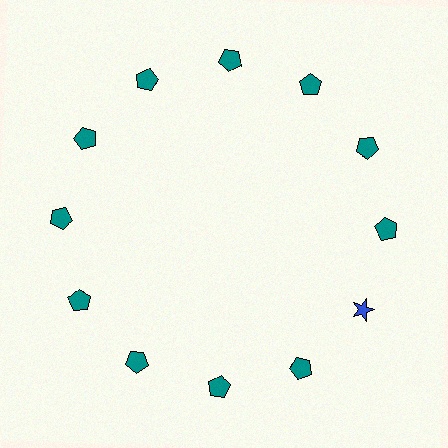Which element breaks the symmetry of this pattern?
The blue star at roughly the 4 o'clock position breaks the symmetry. All other shapes are teal pentagons.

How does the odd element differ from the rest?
It differs in both color (blue instead of teal) and shape (star instead of pentagon).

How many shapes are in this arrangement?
There are 12 shapes arranged in a ring pattern.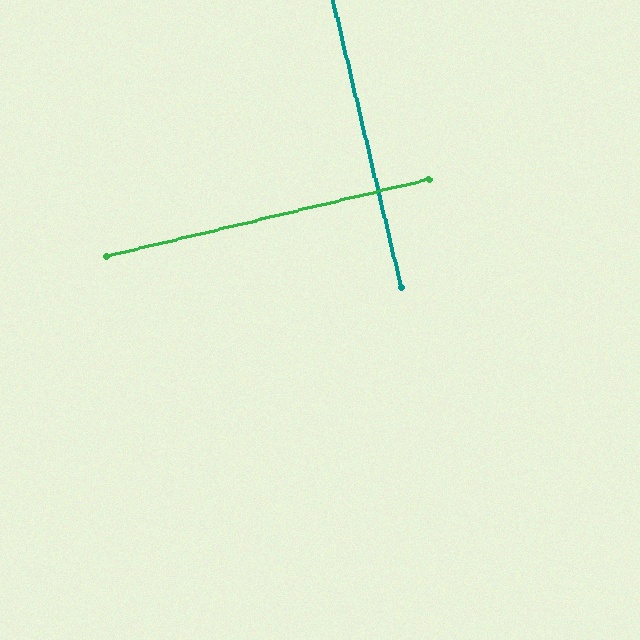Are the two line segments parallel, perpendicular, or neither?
Perpendicular — they meet at approximately 90°.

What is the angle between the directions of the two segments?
Approximately 90 degrees.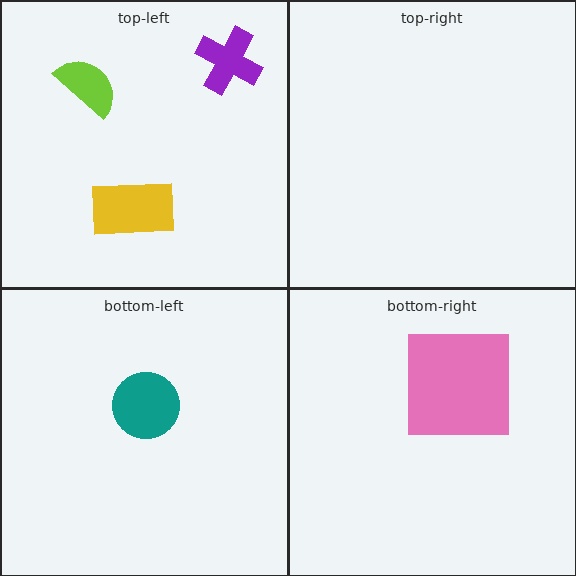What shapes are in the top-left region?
The yellow rectangle, the purple cross, the lime semicircle.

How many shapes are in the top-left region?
3.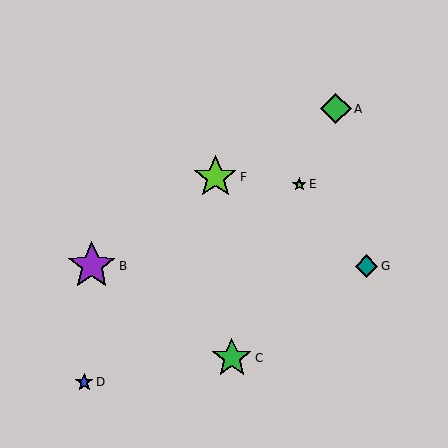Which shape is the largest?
The purple star (labeled B) is the largest.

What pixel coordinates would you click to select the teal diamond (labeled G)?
Click at (366, 266) to select the teal diamond G.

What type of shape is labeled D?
Shape D is a blue star.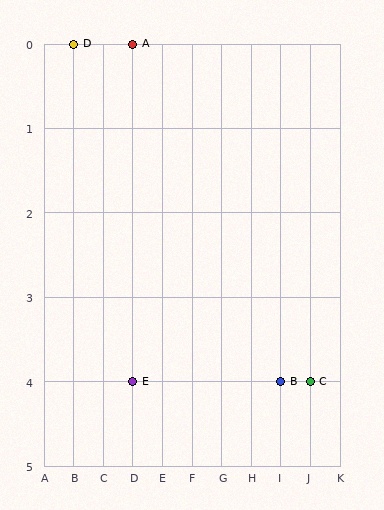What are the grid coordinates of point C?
Point C is at grid coordinates (J, 4).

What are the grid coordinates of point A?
Point A is at grid coordinates (D, 0).